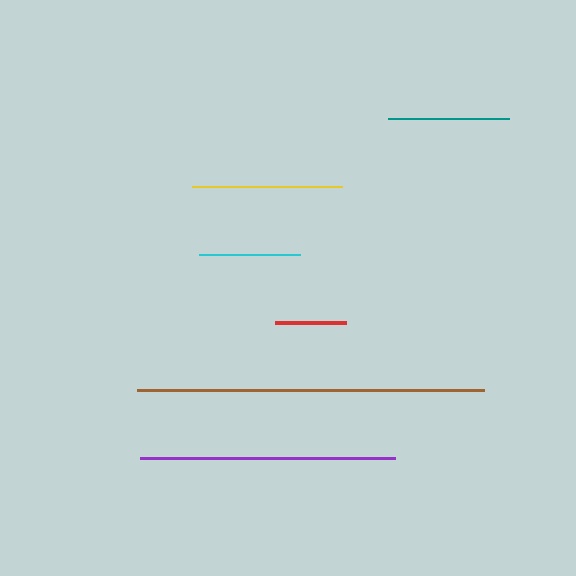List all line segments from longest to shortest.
From longest to shortest: brown, purple, yellow, teal, cyan, red.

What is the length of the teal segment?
The teal segment is approximately 120 pixels long.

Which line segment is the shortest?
The red line is the shortest at approximately 70 pixels.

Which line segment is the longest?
The brown line is the longest at approximately 347 pixels.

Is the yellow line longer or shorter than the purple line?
The purple line is longer than the yellow line.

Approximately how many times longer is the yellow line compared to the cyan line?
The yellow line is approximately 1.5 times the length of the cyan line.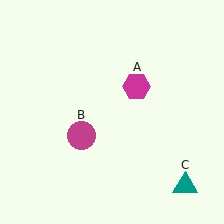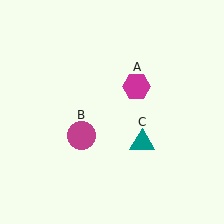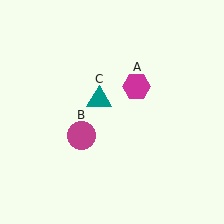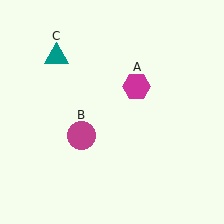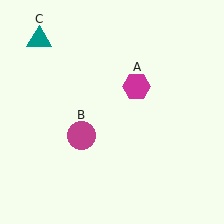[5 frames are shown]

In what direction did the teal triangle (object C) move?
The teal triangle (object C) moved up and to the left.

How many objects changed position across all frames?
1 object changed position: teal triangle (object C).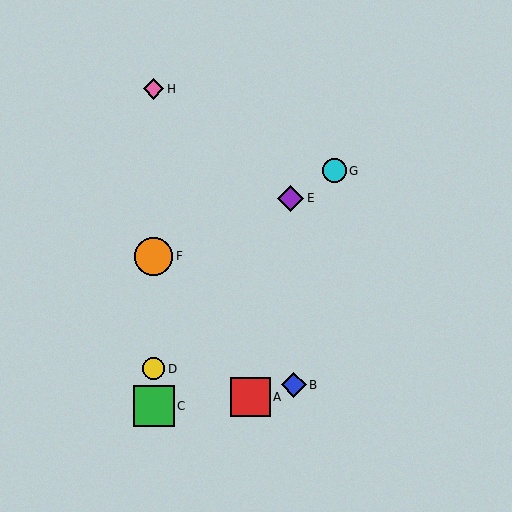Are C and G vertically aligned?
No, C is at x≈154 and G is at x≈335.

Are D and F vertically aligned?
Yes, both are at x≈154.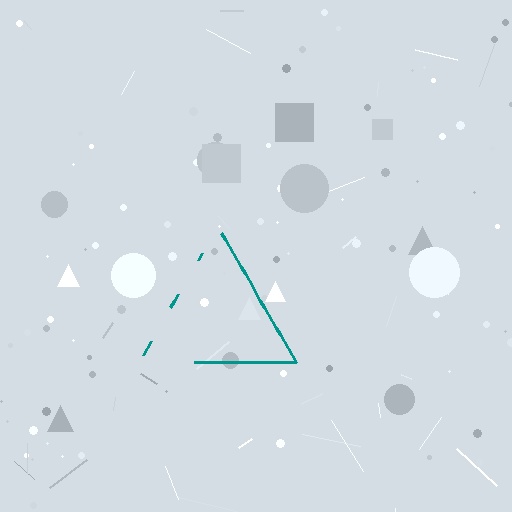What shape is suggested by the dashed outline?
The dashed outline suggests a triangle.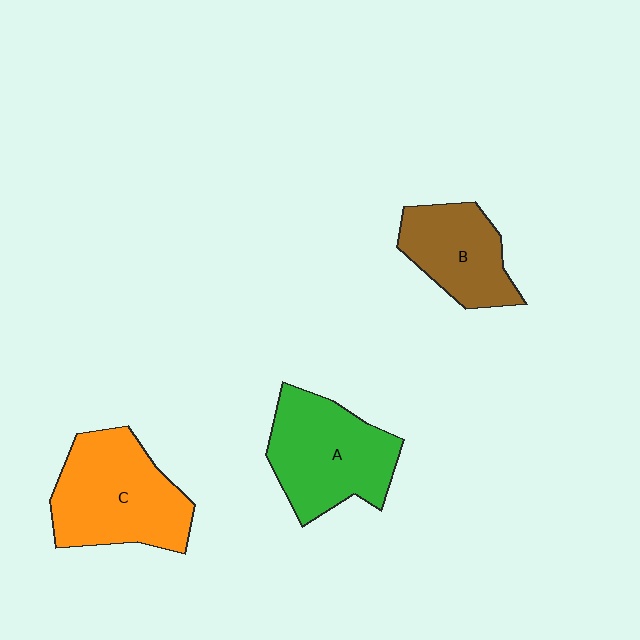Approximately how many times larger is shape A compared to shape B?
Approximately 1.4 times.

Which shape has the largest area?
Shape C (orange).